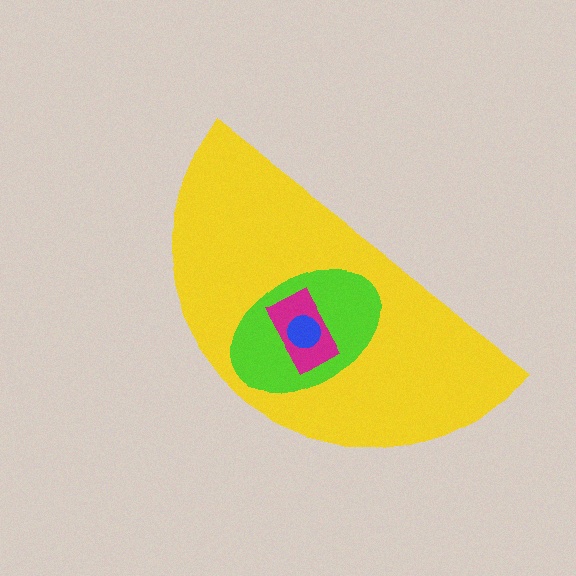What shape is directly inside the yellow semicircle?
The lime ellipse.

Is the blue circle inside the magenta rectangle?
Yes.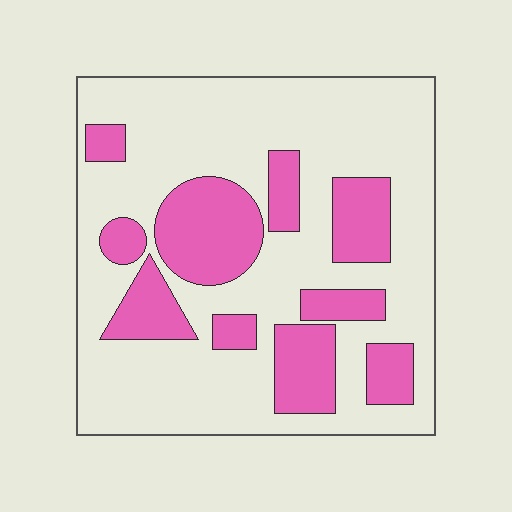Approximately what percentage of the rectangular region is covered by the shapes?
Approximately 30%.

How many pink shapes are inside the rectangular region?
10.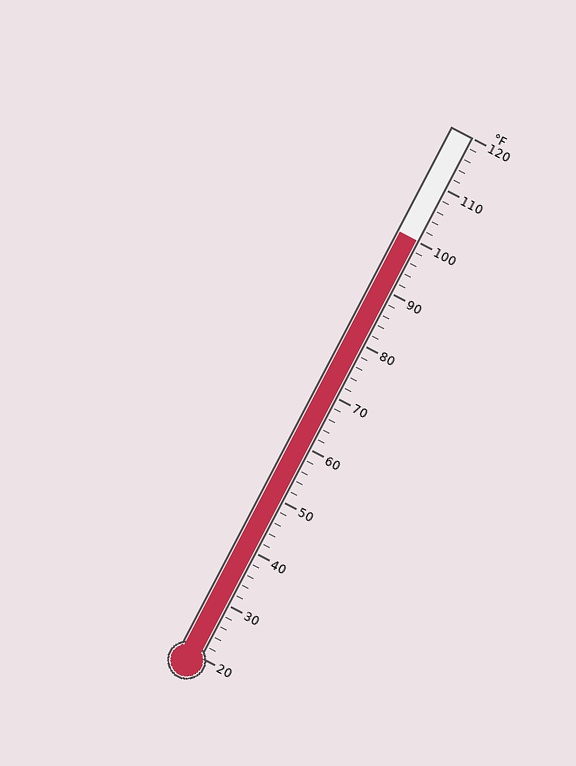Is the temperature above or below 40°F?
The temperature is above 40°F.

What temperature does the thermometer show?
The thermometer shows approximately 100°F.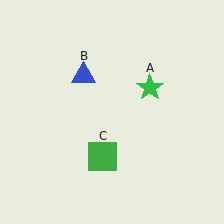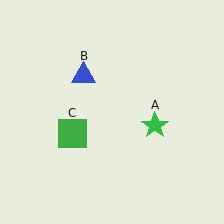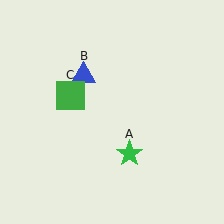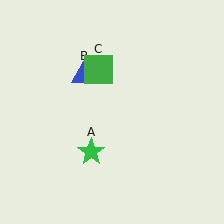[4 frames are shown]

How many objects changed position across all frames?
2 objects changed position: green star (object A), green square (object C).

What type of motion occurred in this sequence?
The green star (object A), green square (object C) rotated clockwise around the center of the scene.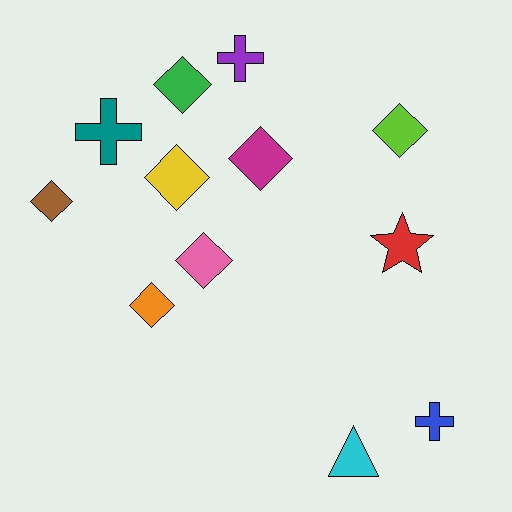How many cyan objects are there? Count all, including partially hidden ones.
There is 1 cyan object.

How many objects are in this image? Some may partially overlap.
There are 12 objects.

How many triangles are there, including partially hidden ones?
There is 1 triangle.